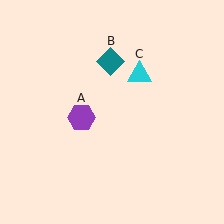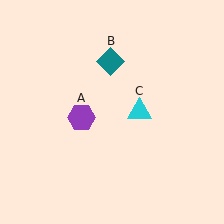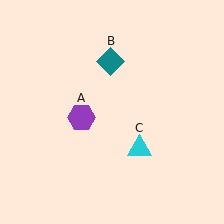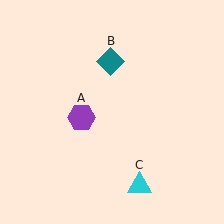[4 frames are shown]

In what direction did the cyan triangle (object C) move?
The cyan triangle (object C) moved down.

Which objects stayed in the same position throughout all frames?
Purple hexagon (object A) and teal diamond (object B) remained stationary.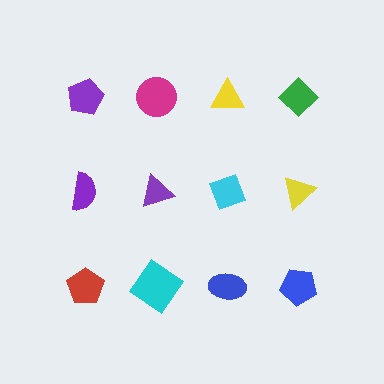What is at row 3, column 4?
A blue pentagon.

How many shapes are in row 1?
4 shapes.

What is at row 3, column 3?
A blue ellipse.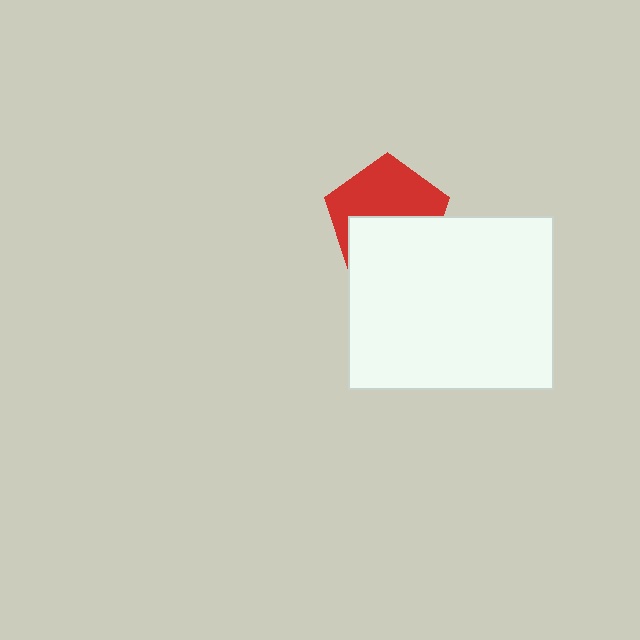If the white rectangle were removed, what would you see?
You would see the complete red pentagon.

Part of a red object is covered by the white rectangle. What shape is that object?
It is a pentagon.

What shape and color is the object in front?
The object in front is a white rectangle.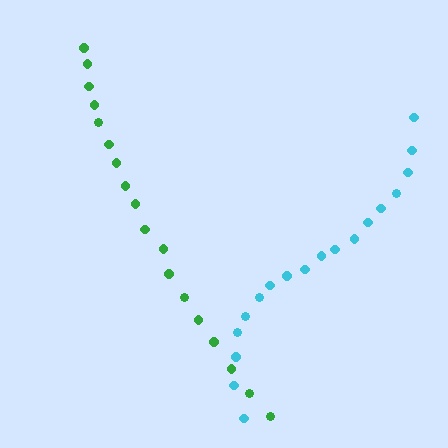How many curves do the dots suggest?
There are 2 distinct paths.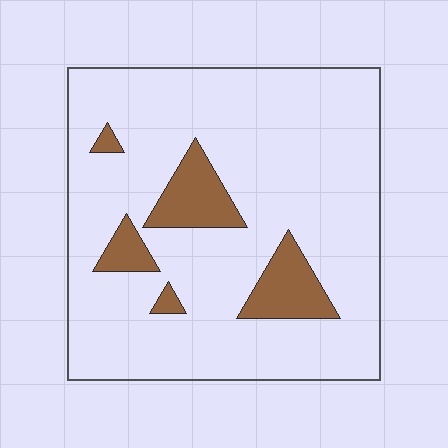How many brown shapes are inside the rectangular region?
5.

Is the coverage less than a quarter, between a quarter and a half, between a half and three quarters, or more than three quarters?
Less than a quarter.